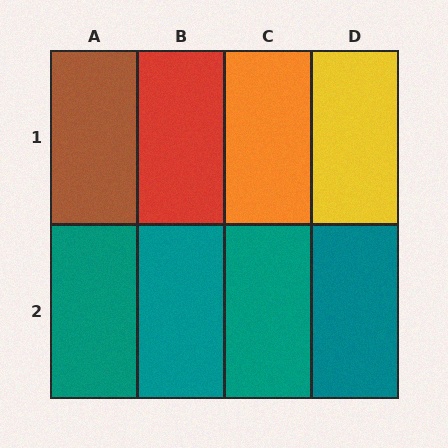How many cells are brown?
1 cell is brown.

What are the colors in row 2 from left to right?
Teal, teal, teal, teal.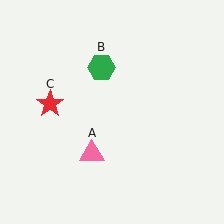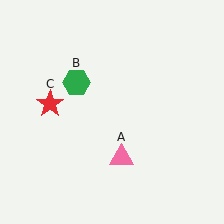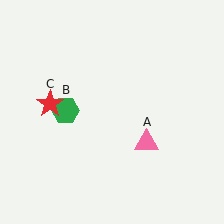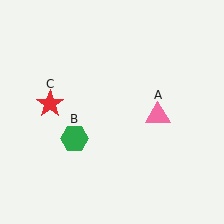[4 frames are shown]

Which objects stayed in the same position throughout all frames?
Red star (object C) remained stationary.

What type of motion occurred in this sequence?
The pink triangle (object A), green hexagon (object B) rotated counterclockwise around the center of the scene.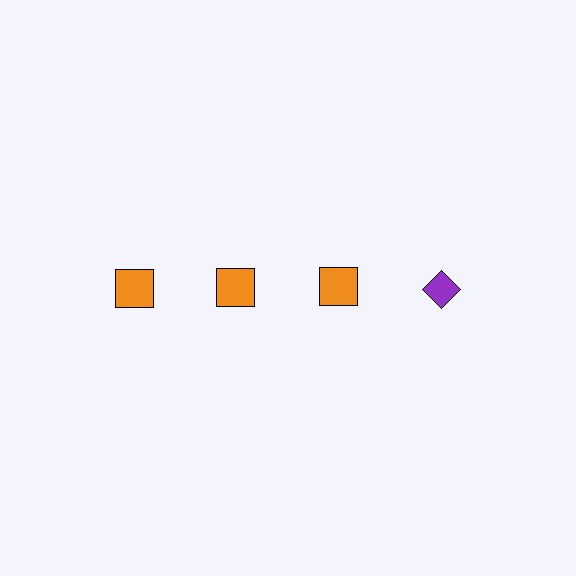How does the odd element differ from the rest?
It differs in both color (purple instead of orange) and shape (diamond instead of square).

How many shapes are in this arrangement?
There are 4 shapes arranged in a grid pattern.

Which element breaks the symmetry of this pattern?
The purple diamond in the top row, second from right column breaks the symmetry. All other shapes are orange squares.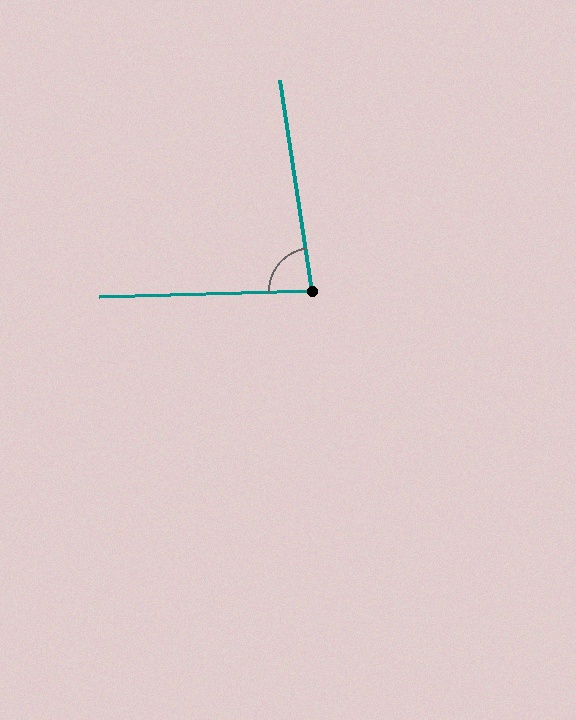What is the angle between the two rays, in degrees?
Approximately 83 degrees.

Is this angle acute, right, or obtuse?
It is acute.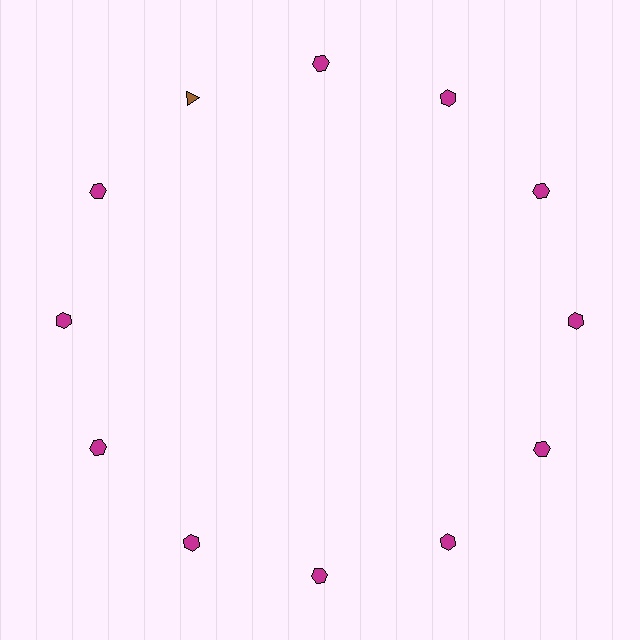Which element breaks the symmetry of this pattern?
The brown triangle at roughly the 11 o'clock position breaks the symmetry. All other shapes are magenta hexagons.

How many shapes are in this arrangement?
There are 12 shapes arranged in a ring pattern.